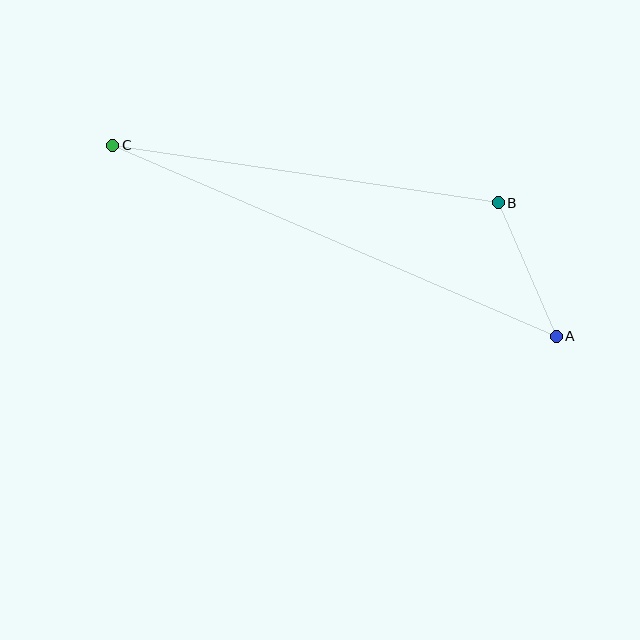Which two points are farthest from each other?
Points A and C are farthest from each other.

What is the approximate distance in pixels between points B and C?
The distance between B and C is approximately 390 pixels.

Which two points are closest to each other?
Points A and B are closest to each other.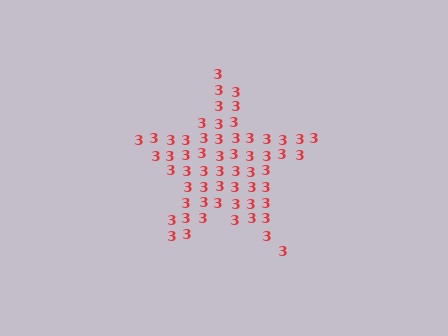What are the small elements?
The small elements are digit 3's.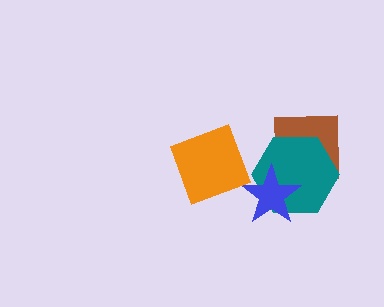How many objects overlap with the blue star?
1 object overlaps with the blue star.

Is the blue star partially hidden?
No, no other shape covers it.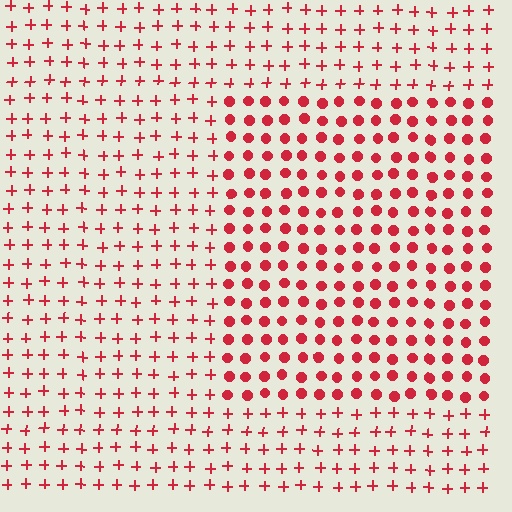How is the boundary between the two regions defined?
The boundary is defined by a change in element shape: circles inside vs. plus signs outside. All elements share the same color and spacing.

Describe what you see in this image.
The image is filled with small red elements arranged in a uniform grid. A rectangle-shaped region contains circles, while the surrounding area contains plus signs. The boundary is defined purely by the change in element shape.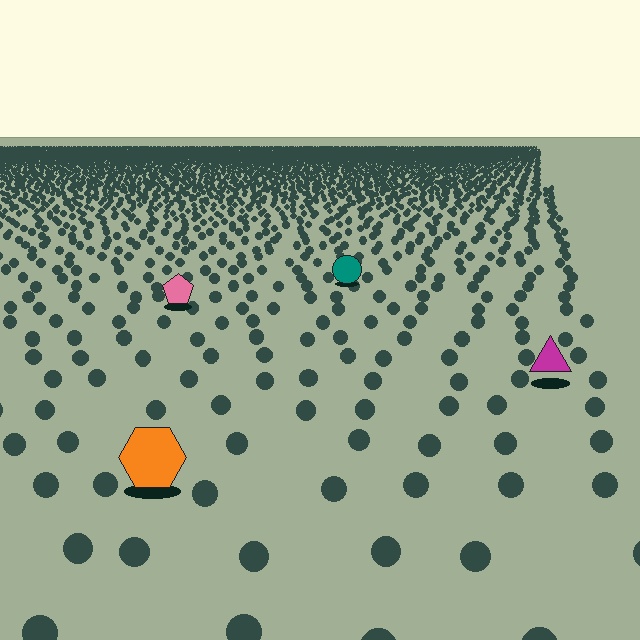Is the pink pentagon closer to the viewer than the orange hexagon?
No. The orange hexagon is closer — you can tell from the texture gradient: the ground texture is coarser near it.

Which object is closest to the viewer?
The orange hexagon is closest. The texture marks near it are larger and more spread out.